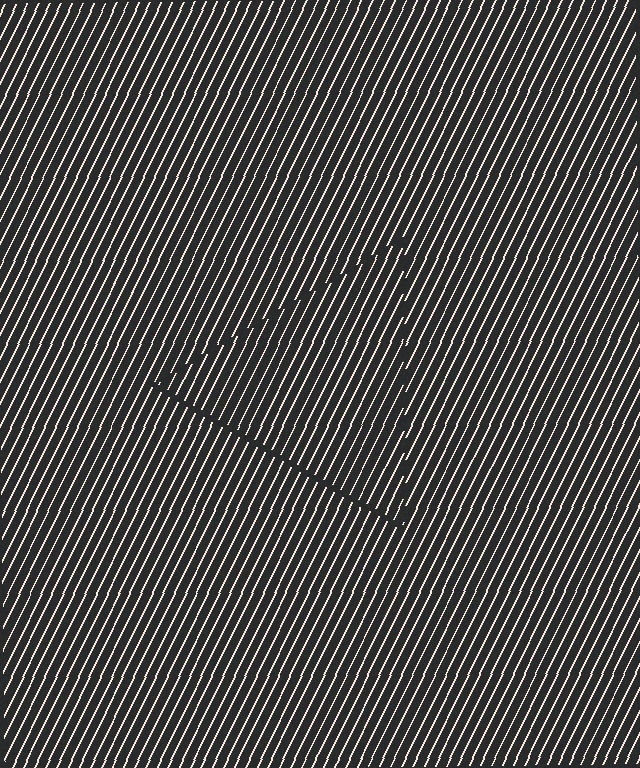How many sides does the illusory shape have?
3 sides — the line-ends trace a triangle.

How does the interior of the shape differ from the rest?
The interior of the shape contains the same grating, shifted by half a period — the contour is defined by the phase discontinuity where line-ends from the inner and outer gratings abut.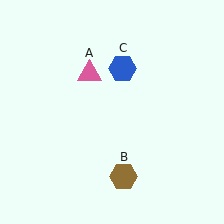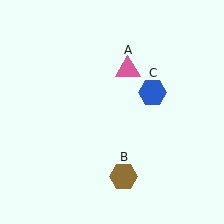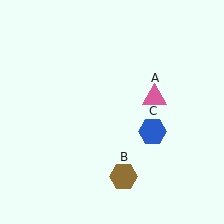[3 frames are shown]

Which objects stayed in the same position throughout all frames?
Brown hexagon (object B) remained stationary.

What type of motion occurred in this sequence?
The pink triangle (object A), blue hexagon (object C) rotated clockwise around the center of the scene.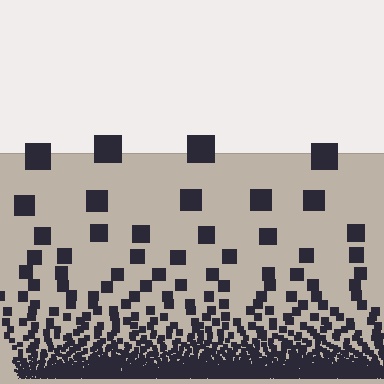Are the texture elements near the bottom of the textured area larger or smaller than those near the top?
Smaller. The gradient is inverted — elements near the bottom are smaller and denser.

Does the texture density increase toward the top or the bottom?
Density increases toward the bottom.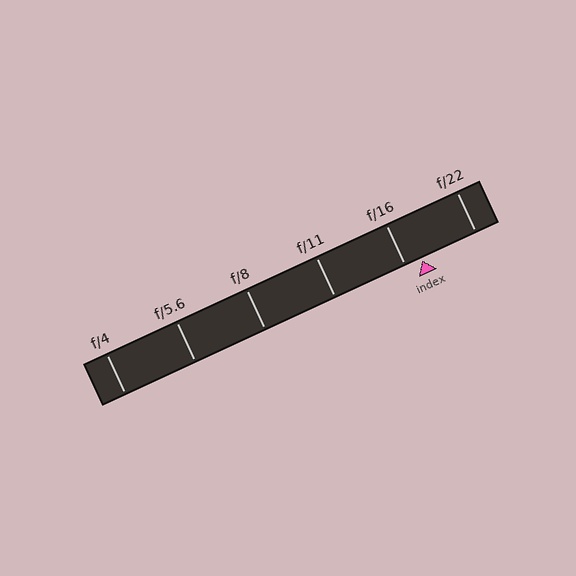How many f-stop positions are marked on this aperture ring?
There are 6 f-stop positions marked.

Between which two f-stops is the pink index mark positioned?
The index mark is between f/16 and f/22.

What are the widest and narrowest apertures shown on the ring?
The widest aperture shown is f/4 and the narrowest is f/22.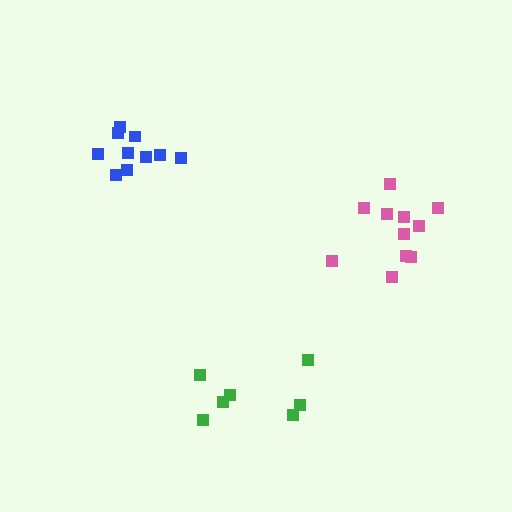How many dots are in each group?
Group 1: 10 dots, Group 2: 7 dots, Group 3: 11 dots (28 total).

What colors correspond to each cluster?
The clusters are colored: blue, green, pink.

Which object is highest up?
The blue cluster is topmost.